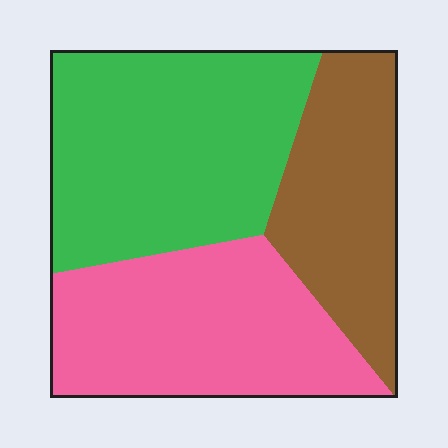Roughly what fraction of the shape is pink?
Pink covers roughly 35% of the shape.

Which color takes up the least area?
Brown, at roughly 25%.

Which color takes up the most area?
Green, at roughly 40%.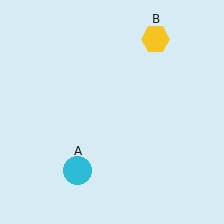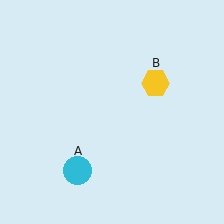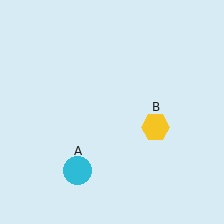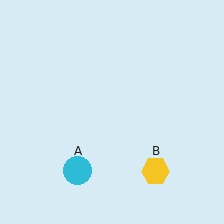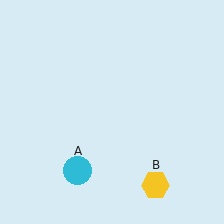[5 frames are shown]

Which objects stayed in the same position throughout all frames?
Cyan circle (object A) remained stationary.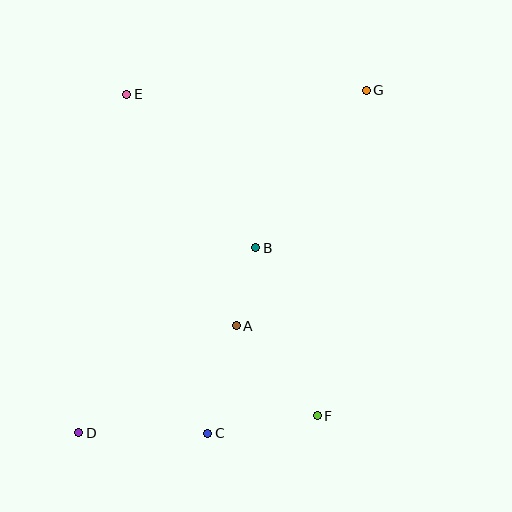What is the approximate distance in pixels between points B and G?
The distance between B and G is approximately 193 pixels.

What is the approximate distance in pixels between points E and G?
The distance between E and G is approximately 240 pixels.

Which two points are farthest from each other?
Points D and G are farthest from each other.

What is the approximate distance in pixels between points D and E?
The distance between D and E is approximately 342 pixels.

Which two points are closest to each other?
Points A and B are closest to each other.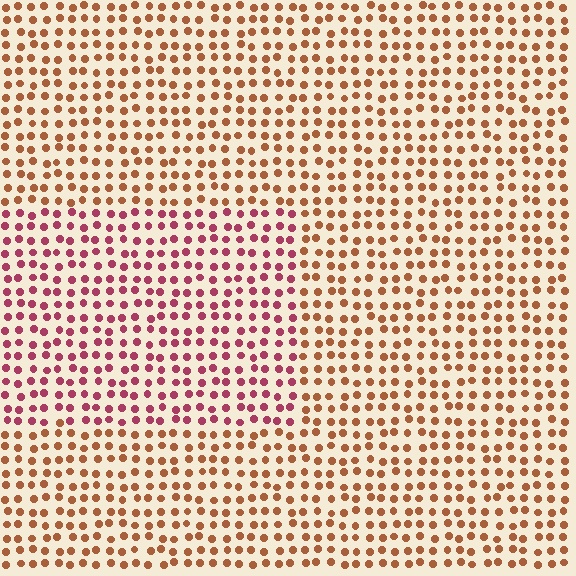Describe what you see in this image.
The image is filled with small brown elements in a uniform arrangement. A rectangle-shaped region is visible where the elements are tinted to a slightly different hue, forming a subtle color boundary.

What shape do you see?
I see a rectangle.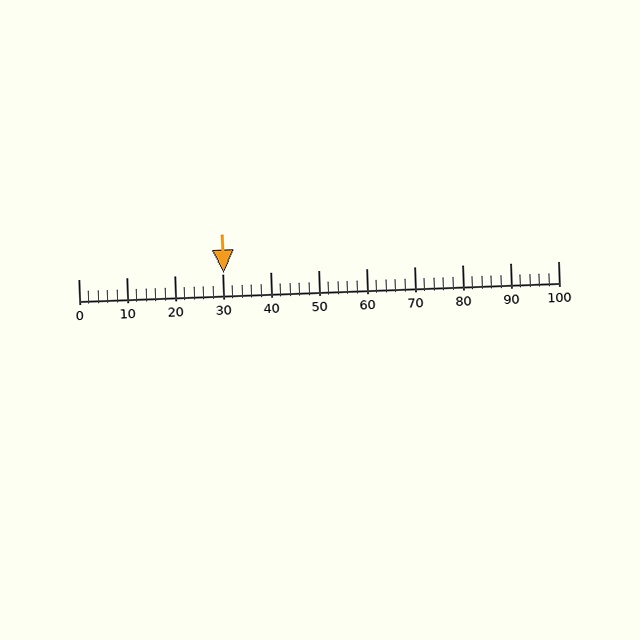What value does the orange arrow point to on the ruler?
The orange arrow points to approximately 30.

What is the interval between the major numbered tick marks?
The major tick marks are spaced 10 units apart.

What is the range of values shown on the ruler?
The ruler shows values from 0 to 100.